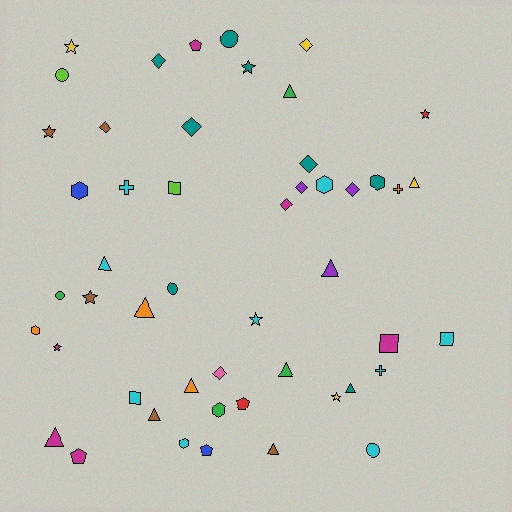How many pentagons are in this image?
There are 4 pentagons.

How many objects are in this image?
There are 50 objects.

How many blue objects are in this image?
There are 2 blue objects.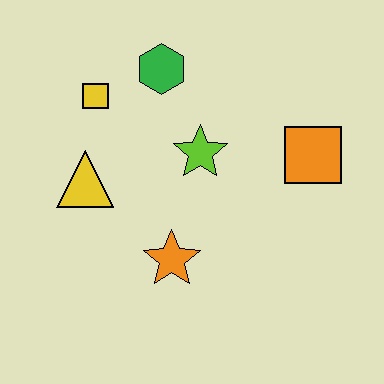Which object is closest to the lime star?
The green hexagon is closest to the lime star.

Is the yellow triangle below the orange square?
Yes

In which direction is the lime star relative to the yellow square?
The lime star is to the right of the yellow square.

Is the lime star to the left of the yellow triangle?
No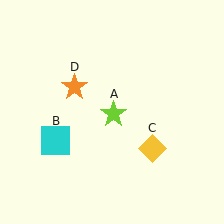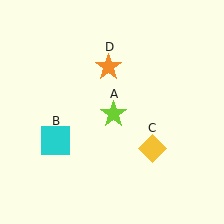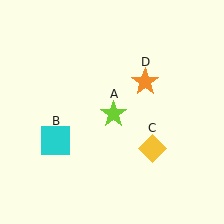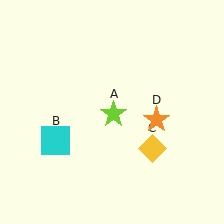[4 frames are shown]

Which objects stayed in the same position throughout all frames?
Lime star (object A) and cyan square (object B) and yellow diamond (object C) remained stationary.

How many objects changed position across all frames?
1 object changed position: orange star (object D).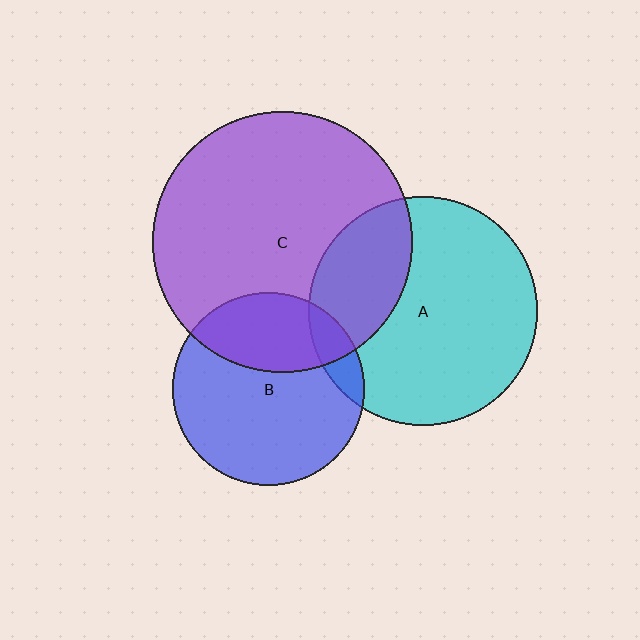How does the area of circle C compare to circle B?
Approximately 1.8 times.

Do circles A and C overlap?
Yes.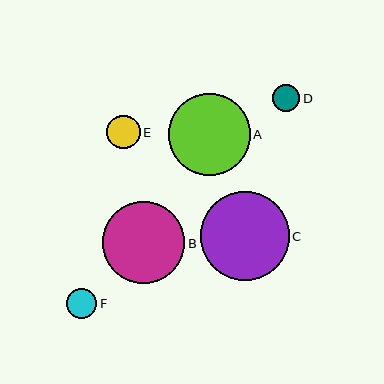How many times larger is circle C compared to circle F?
Circle C is approximately 2.9 times the size of circle F.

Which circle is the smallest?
Circle D is the smallest with a size of approximately 27 pixels.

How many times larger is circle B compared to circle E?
Circle B is approximately 2.5 times the size of circle E.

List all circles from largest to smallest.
From largest to smallest: C, A, B, E, F, D.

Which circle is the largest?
Circle C is the largest with a size of approximately 89 pixels.